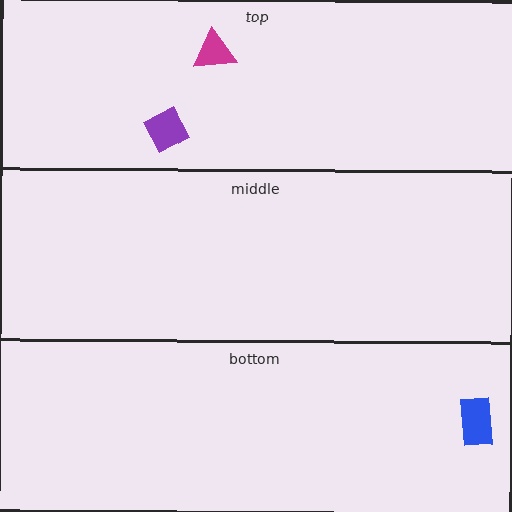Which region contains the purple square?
The top region.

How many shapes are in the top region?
2.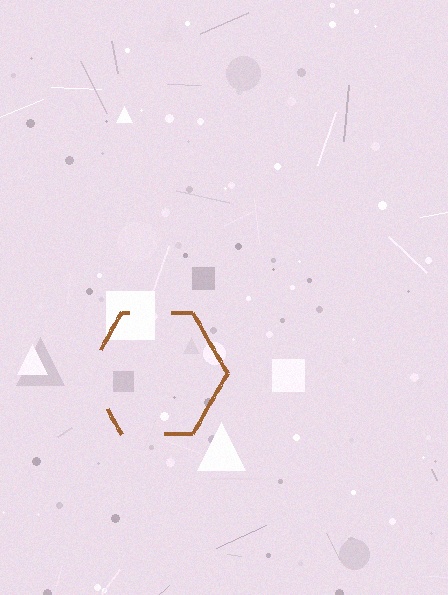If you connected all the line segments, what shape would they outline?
They would outline a hexagon.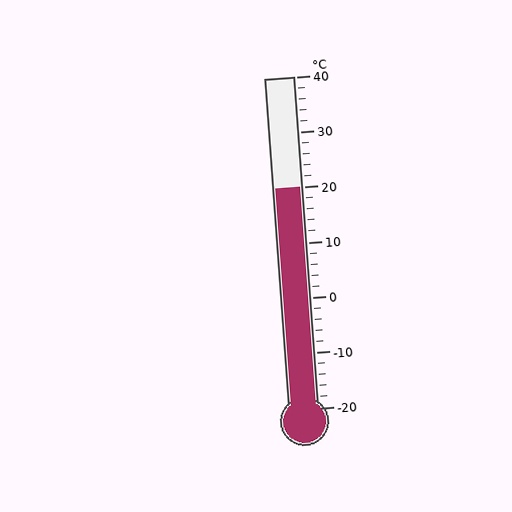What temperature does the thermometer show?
The thermometer shows approximately 20°C.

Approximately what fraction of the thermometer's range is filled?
The thermometer is filled to approximately 65% of its range.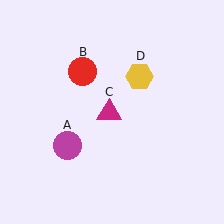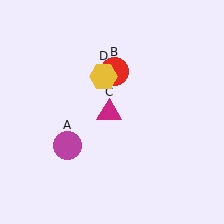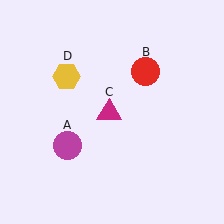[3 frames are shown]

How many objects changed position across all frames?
2 objects changed position: red circle (object B), yellow hexagon (object D).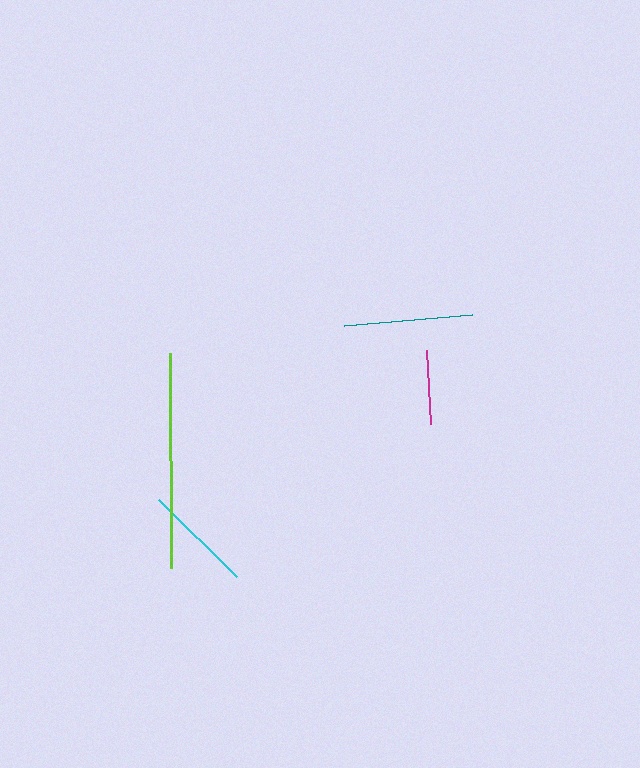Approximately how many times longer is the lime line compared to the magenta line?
The lime line is approximately 2.9 times the length of the magenta line.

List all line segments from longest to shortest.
From longest to shortest: lime, teal, cyan, magenta.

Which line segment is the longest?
The lime line is the longest at approximately 215 pixels.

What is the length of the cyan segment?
The cyan segment is approximately 110 pixels long.